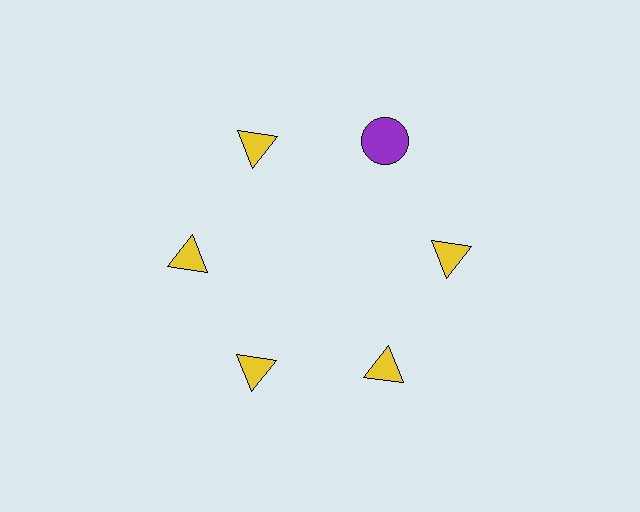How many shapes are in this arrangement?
There are 6 shapes arranged in a ring pattern.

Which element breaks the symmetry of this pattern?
The purple circle at roughly the 1 o'clock position breaks the symmetry. All other shapes are yellow triangles.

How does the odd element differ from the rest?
It differs in both color (purple instead of yellow) and shape (circle instead of triangle).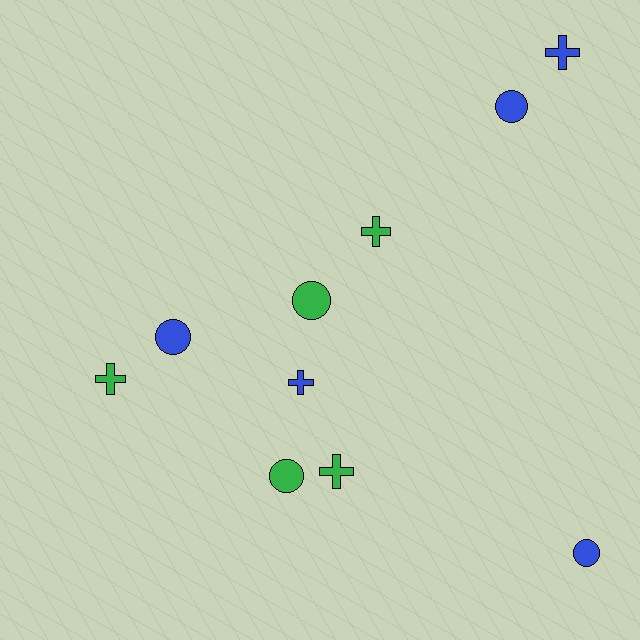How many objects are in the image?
There are 10 objects.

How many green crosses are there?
There are 3 green crosses.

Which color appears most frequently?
Green, with 5 objects.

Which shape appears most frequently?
Cross, with 5 objects.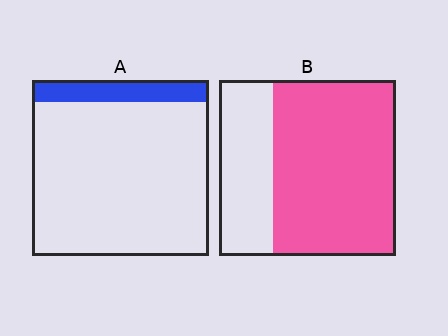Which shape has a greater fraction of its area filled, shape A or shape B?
Shape B.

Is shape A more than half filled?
No.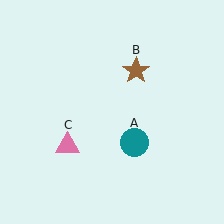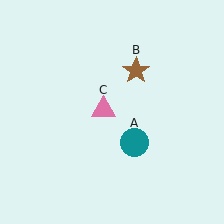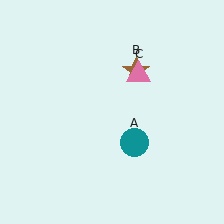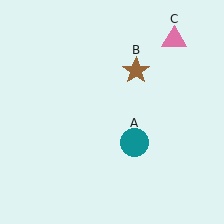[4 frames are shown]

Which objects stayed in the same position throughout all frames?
Teal circle (object A) and brown star (object B) remained stationary.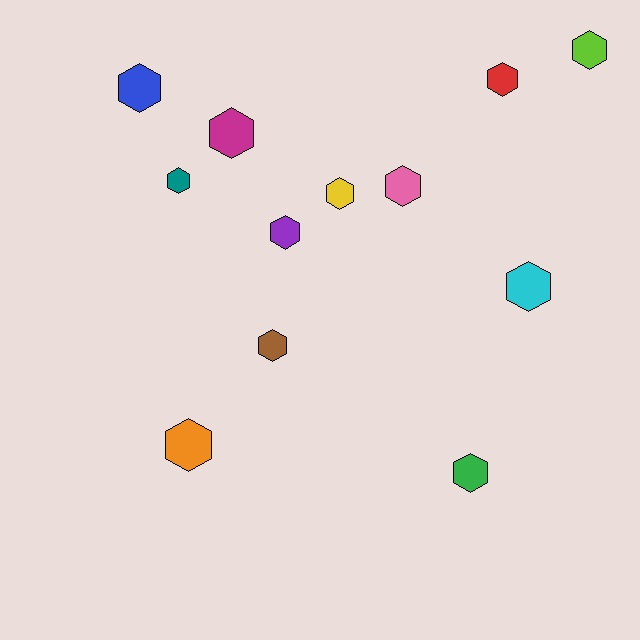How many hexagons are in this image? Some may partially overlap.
There are 12 hexagons.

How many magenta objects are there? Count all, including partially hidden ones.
There is 1 magenta object.